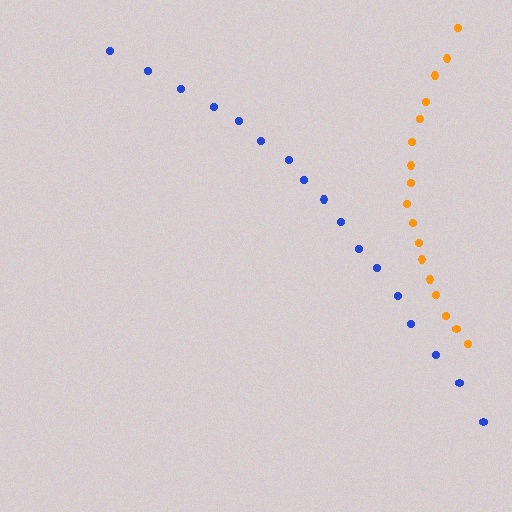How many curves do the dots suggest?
There are 2 distinct paths.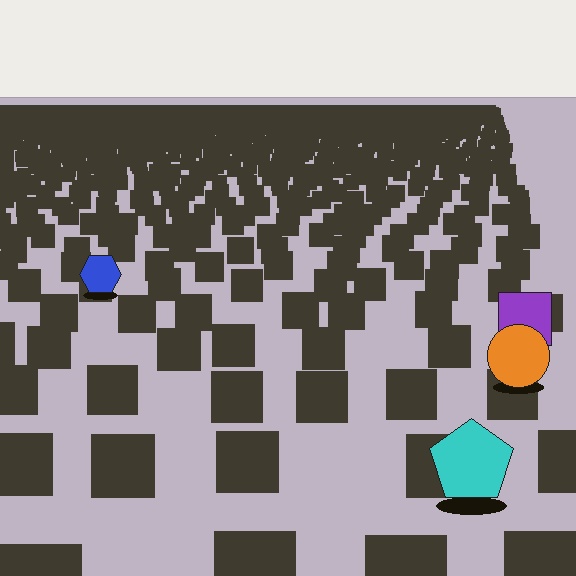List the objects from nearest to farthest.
From nearest to farthest: the cyan pentagon, the orange circle, the purple square, the blue hexagon.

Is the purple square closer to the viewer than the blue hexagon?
Yes. The purple square is closer — you can tell from the texture gradient: the ground texture is coarser near it.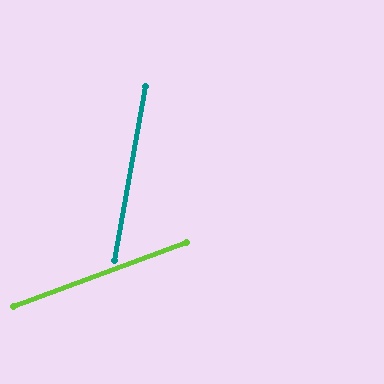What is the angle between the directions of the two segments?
Approximately 59 degrees.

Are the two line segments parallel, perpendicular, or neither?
Neither parallel nor perpendicular — they differ by about 59°.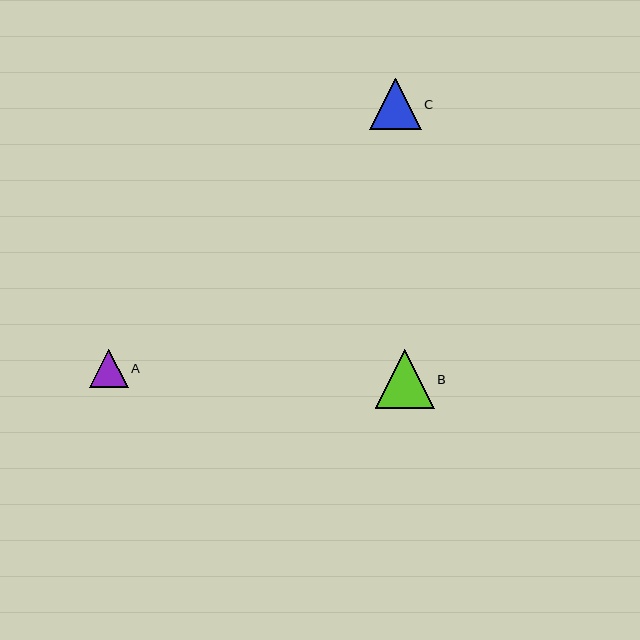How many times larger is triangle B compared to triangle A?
Triangle B is approximately 1.5 times the size of triangle A.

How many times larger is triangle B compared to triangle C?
Triangle B is approximately 1.1 times the size of triangle C.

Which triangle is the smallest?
Triangle A is the smallest with a size of approximately 39 pixels.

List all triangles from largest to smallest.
From largest to smallest: B, C, A.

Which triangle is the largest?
Triangle B is the largest with a size of approximately 59 pixels.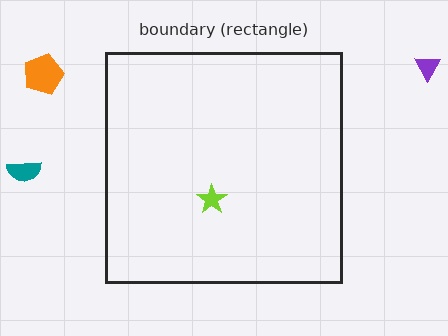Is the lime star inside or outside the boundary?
Inside.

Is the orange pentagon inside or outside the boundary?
Outside.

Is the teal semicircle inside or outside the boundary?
Outside.